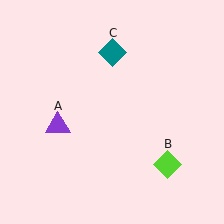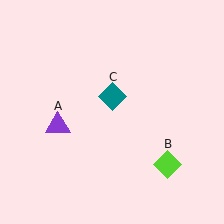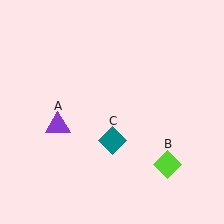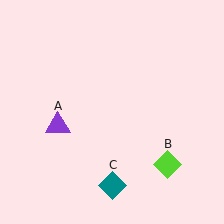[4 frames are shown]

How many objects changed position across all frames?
1 object changed position: teal diamond (object C).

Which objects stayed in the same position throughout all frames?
Purple triangle (object A) and lime diamond (object B) remained stationary.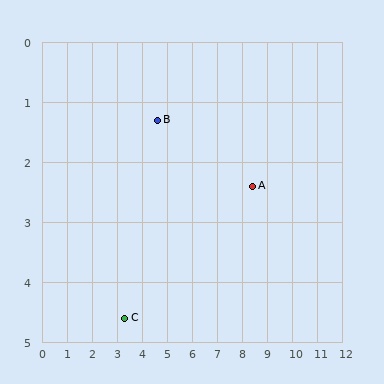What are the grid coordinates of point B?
Point B is at approximately (4.6, 1.3).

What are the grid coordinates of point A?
Point A is at approximately (8.4, 2.4).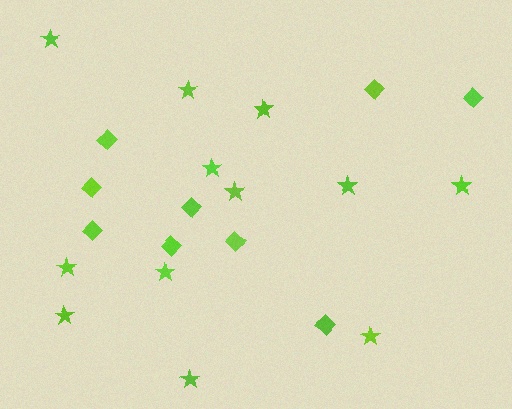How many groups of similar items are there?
There are 2 groups: one group of stars (12) and one group of diamonds (9).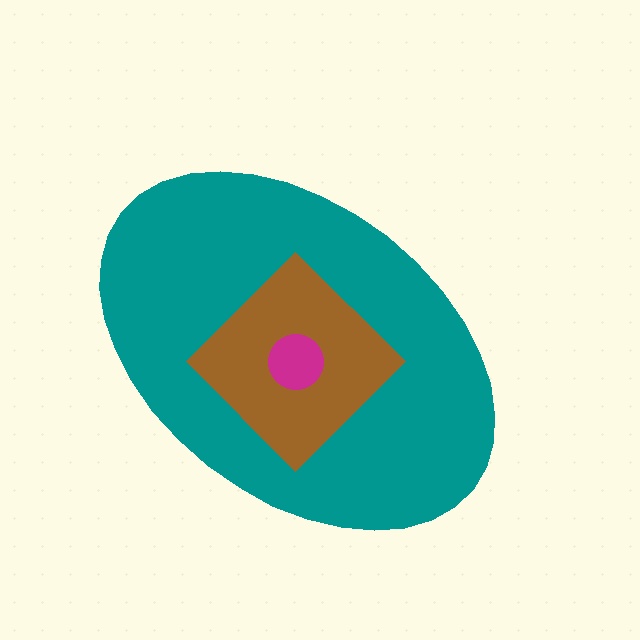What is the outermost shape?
The teal ellipse.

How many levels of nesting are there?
3.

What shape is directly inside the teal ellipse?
The brown diamond.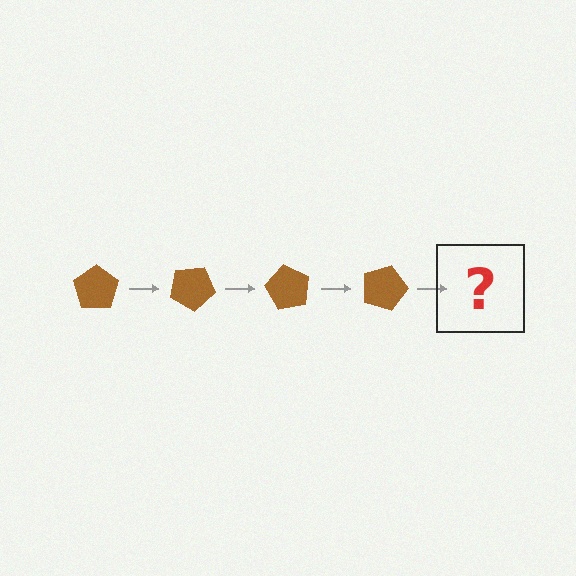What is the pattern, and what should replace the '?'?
The pattern is that the pentagon rotates 30 degrees each step. The '?' should be a brown pentagon rotated 120 degrees.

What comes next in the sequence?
The next element should be a brown pentagon rotated 120 degrees.